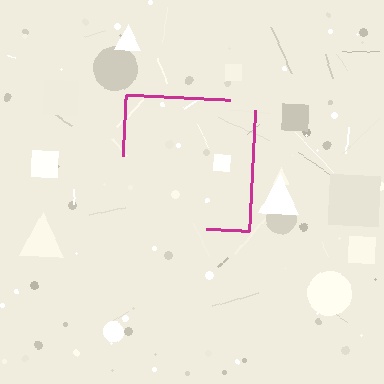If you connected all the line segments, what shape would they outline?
They would outline a square.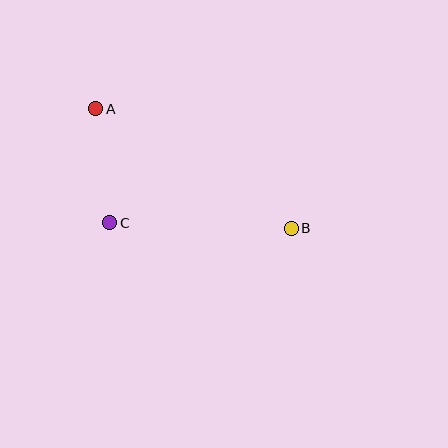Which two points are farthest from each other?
Points A and B are farthest from each other.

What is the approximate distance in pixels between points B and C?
The distance between B and C is approximately 182 pixels.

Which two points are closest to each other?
Points A and C are closest to each other.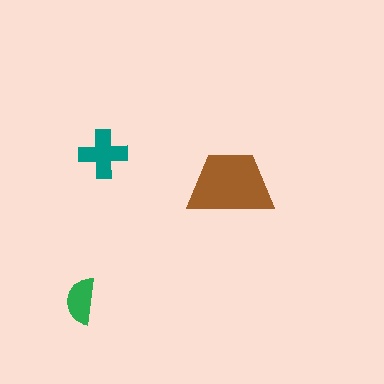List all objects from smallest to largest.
The green semicircle, the teal cross, the brown trapezoid.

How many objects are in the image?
There are 3 objects in the image.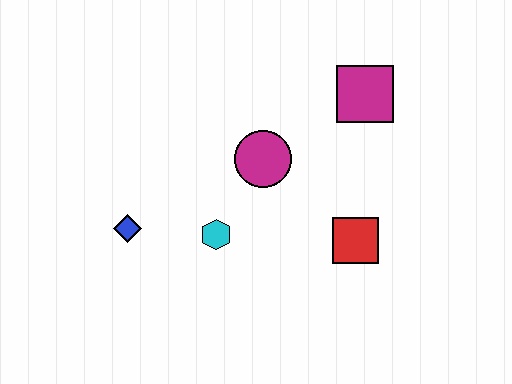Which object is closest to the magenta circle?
The cyan hexagon is closest to the magenta circle.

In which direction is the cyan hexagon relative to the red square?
The cyan hexagon is to the left of the red square.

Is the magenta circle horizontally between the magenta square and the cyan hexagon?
Yes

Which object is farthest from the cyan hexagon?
The magenta square is farthest from the cyan hexagon.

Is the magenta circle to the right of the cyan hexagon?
Yes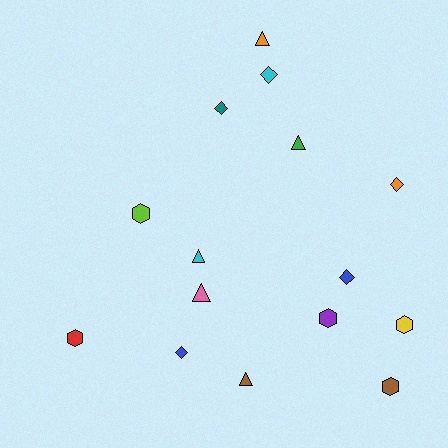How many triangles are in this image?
There are 5 triangles.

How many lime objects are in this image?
There is 1 lime object.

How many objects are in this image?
There are 15 objects.